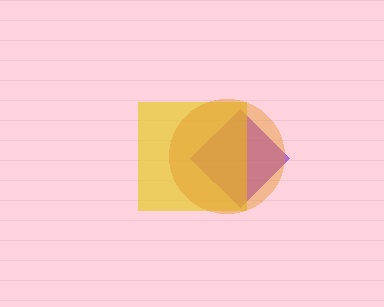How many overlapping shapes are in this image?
There are 3 overlapping shapes in the image.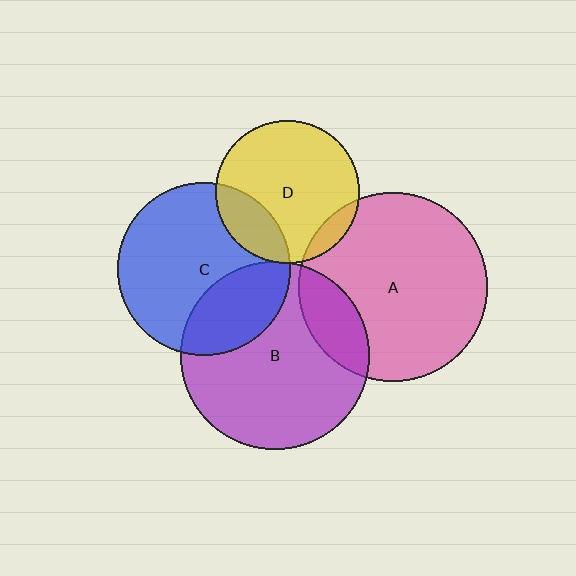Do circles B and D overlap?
Yes.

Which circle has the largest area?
Circle A (pink).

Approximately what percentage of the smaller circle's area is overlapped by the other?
Approximately 5%.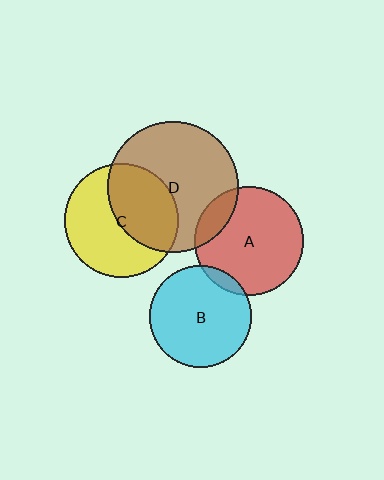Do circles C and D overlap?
Yes.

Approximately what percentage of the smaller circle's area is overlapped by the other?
Approximately 45%.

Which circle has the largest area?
Circle D (brown).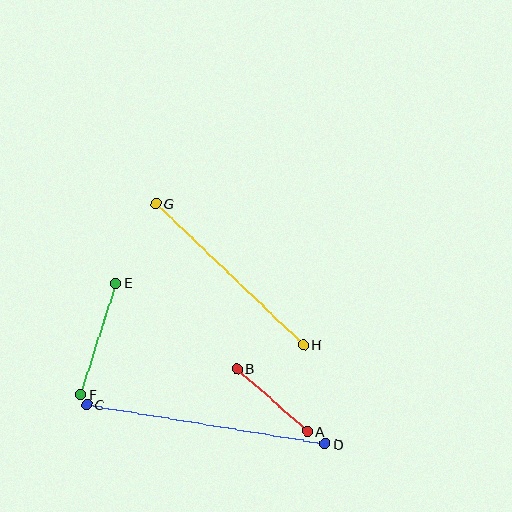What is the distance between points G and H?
The distance is approximately 204 pixels.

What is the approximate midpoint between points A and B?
The midpoint is at approximately (272, 400) pixels.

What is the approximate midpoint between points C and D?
The midpoint is at approximately (206, 424) pixels.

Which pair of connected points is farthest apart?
Points C and D are farthest apart.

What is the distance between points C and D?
The distance is approximately 242 pixels.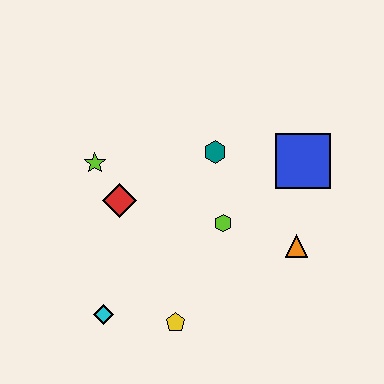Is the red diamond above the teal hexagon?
No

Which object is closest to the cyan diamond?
The yellow pentagon is closest to the cyan diamond.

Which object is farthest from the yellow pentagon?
The blue square is farthest from the yellow pentagon.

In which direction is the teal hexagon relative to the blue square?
The teal hexagon is to the left of the blue square.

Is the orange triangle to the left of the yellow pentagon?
No